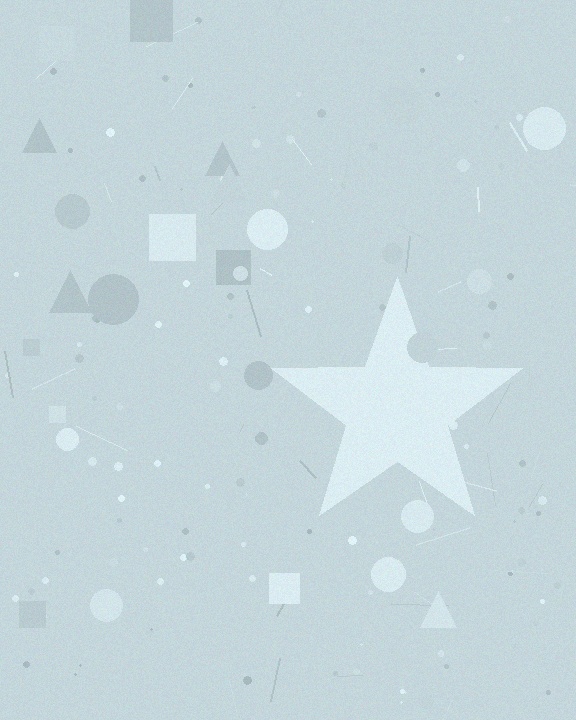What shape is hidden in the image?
A star is hidden in the image.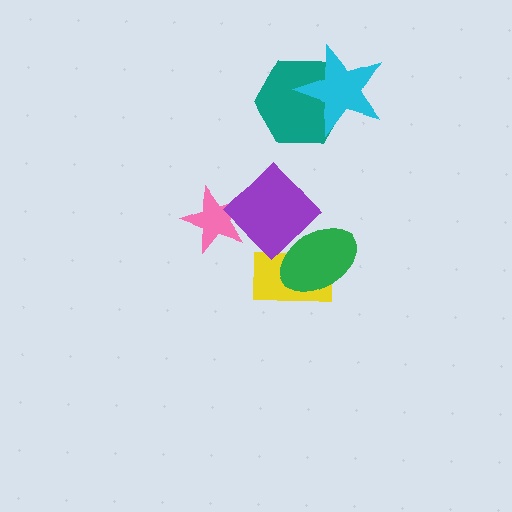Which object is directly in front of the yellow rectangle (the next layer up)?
The green ellipse is directly in front of the yellow rectangle.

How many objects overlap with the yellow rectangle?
2 objects overlap with the yellow rectangle.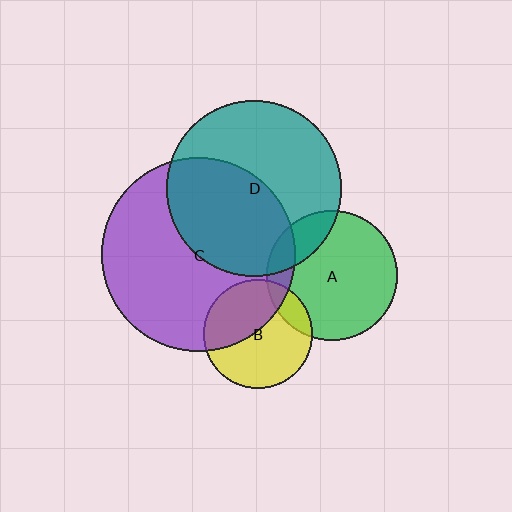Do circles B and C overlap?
Yes.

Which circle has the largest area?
Circle C (purple).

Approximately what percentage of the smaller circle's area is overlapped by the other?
Approximately 40%.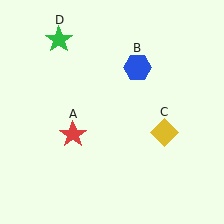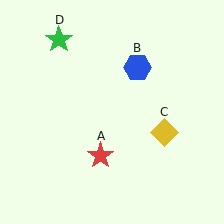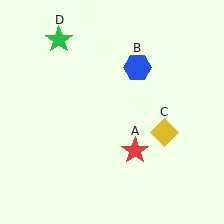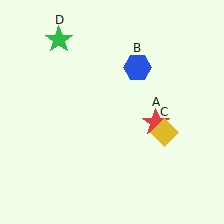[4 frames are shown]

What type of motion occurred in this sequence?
The red star (object A) rotated counterclockwise around the center of the scene.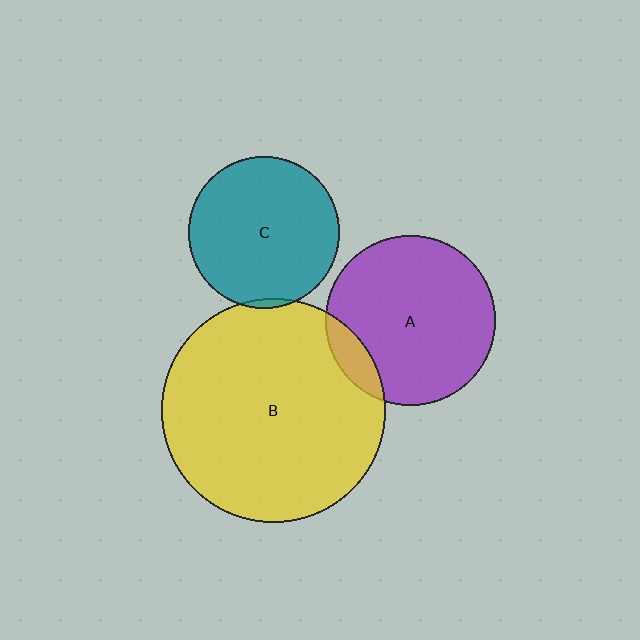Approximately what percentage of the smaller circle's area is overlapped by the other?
Approximately 5%.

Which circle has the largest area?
Circle B (yellow).